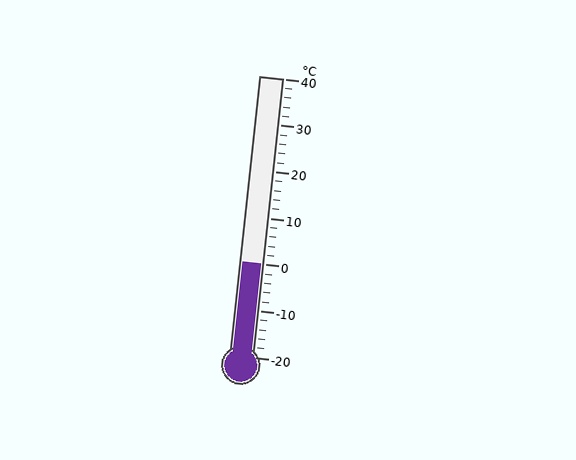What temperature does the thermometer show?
The thermometer shows approximately 0°C.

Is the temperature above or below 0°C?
The temperature is at 0°C.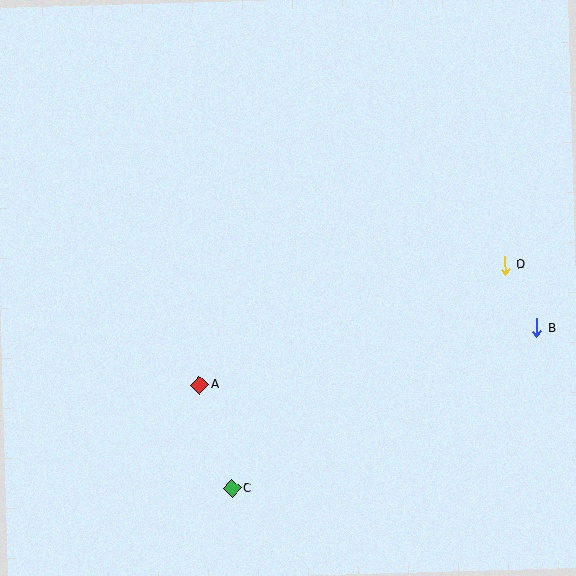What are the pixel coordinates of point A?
Point A is at (199, 385).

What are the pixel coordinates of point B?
Point B is at (537, 328).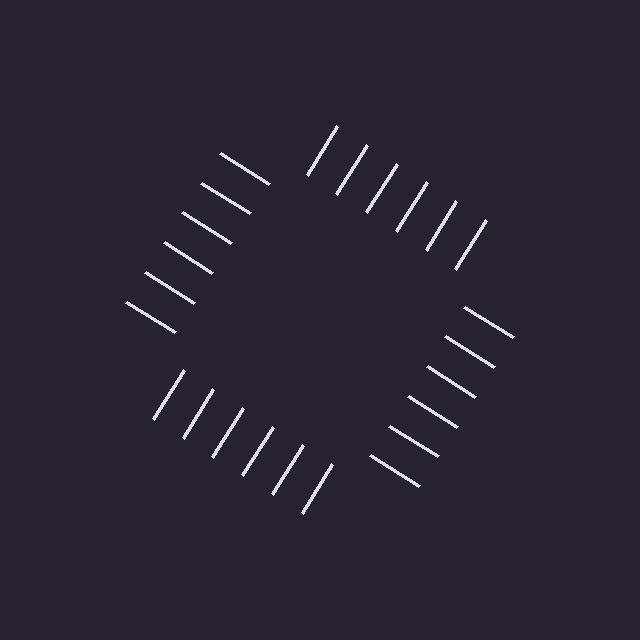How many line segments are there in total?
24 — 6 along each of the 4 edges.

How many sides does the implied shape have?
4 sides — the line-ends trace a square.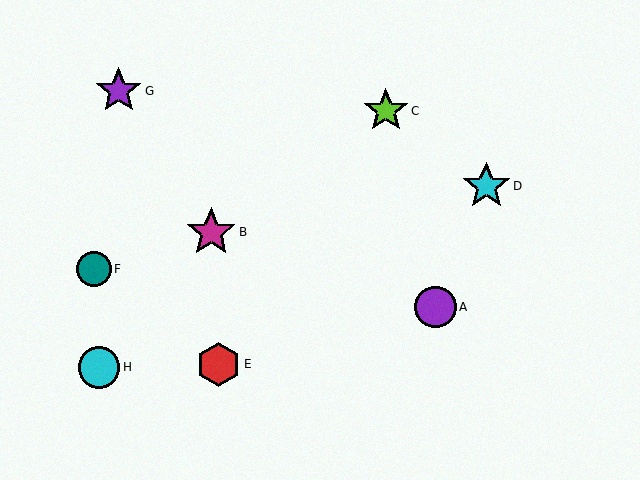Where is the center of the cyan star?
The center of the cyan star is at (486, 186).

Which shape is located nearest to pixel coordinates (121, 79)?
The purple star (labeled G) at (119, 91) is nearest to that location.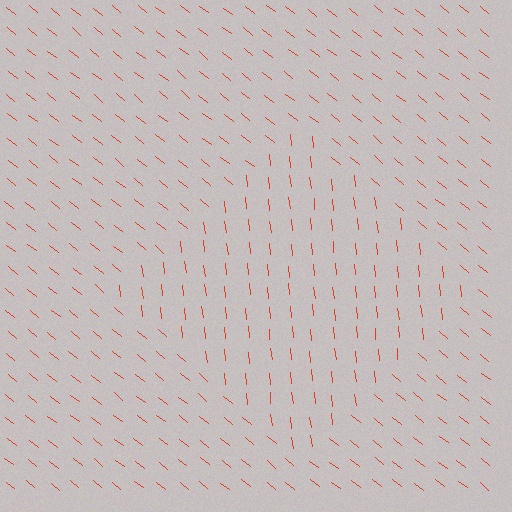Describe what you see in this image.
The image is filled with small red line segments. A diamond region in the image has lines oriented differently from the surrounding lines, creating a visible texture boundary.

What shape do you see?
I see a diamond.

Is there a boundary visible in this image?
Yes, there is a texture boundary formed by a change in line orientation.